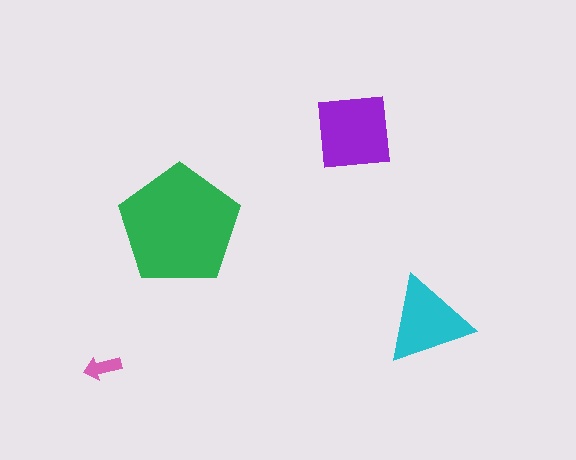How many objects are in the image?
There are 4 objects in the image.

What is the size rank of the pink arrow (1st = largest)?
4th.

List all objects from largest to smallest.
The green pentagon, the purple square, the cyan triangle, the pink arrow.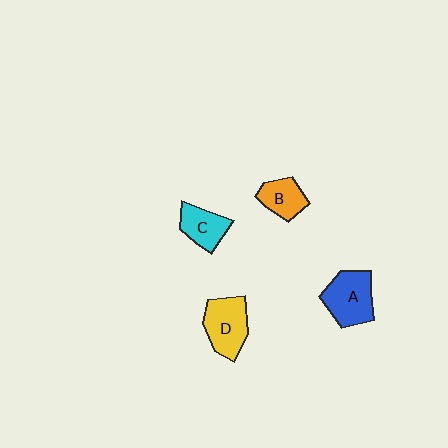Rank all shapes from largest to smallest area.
From largest to smallest: A (blue), D (yellow), C (cyan), B (orange).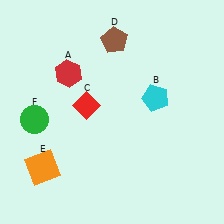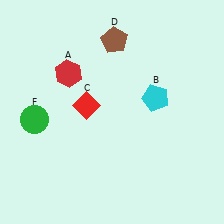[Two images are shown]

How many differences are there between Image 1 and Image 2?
There is 1 difference between the two images.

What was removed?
The orange square (E) was removed in Image 2.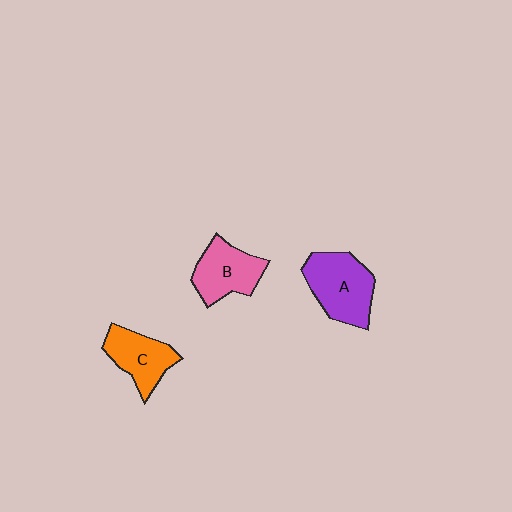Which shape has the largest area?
Shape A (purple).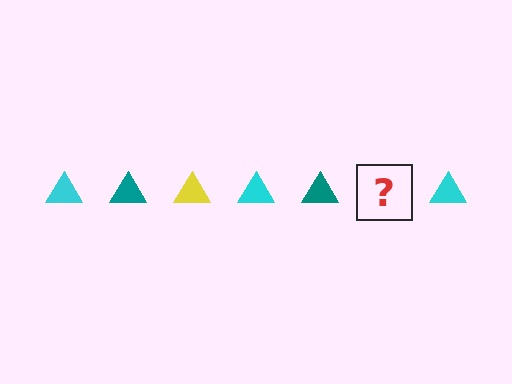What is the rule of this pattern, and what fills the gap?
The rule is that the pattern cycles through cyan, teal, yellow triangles. The gap should be filled with a yellow triangle.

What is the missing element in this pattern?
The missing element is a yellow triangle.